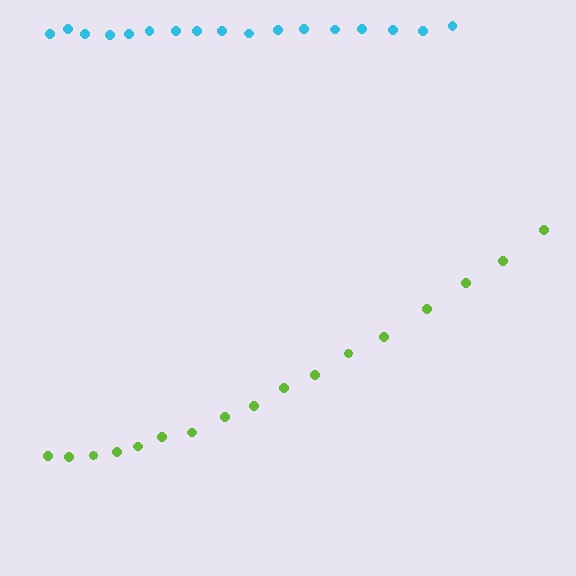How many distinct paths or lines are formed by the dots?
There are 2 distinct paths.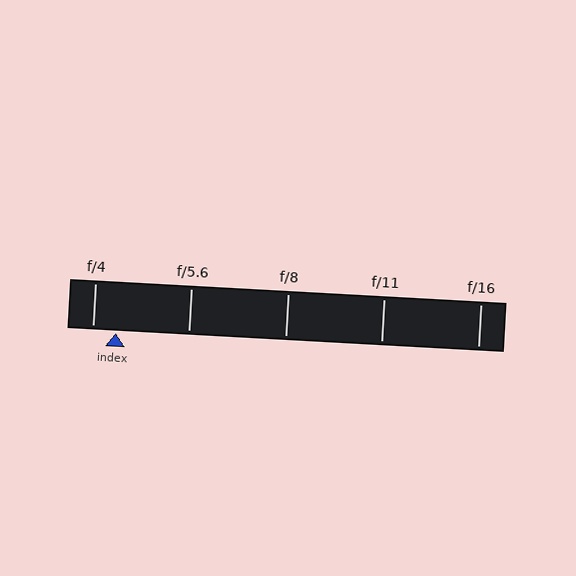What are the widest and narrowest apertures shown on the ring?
The widest aperture shown is f/4 and the narrowest is f/16.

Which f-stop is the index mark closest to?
The index mark is closest to f/4.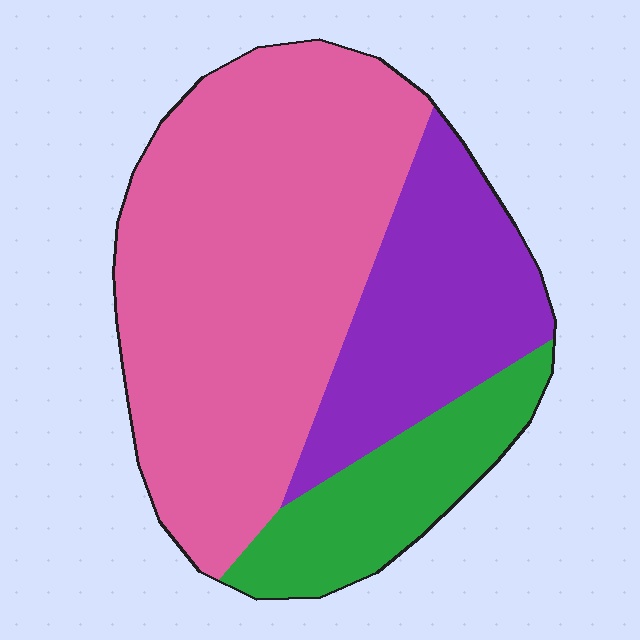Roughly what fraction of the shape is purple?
Purple covers about 25% of the shape.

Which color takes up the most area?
Pink, at roughly 60%.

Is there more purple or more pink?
Pink.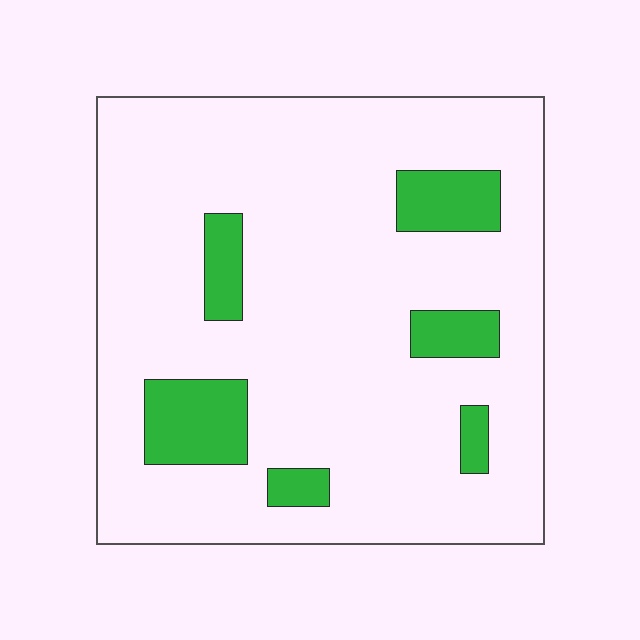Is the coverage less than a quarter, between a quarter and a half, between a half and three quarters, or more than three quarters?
Less than a quarter.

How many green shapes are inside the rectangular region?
6.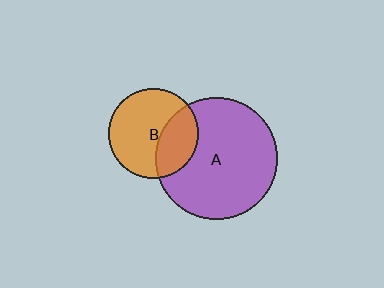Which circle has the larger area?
Circle A (purple).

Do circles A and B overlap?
Yes.